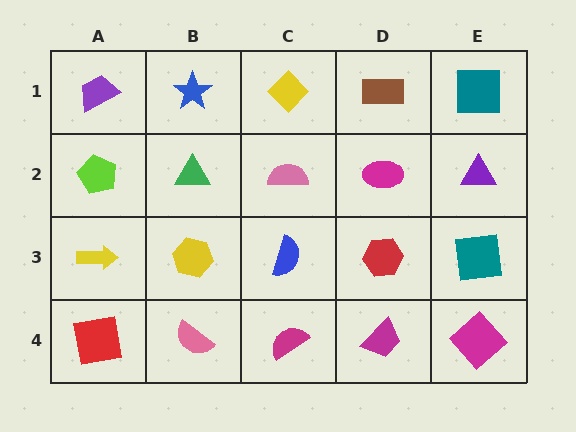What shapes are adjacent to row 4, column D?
A red hexagon (row 3, column D), a magenta semicircle (row 4, column C), a magenta diamond (row 4, column E).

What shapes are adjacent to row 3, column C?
A pink semicircle (row 2, column C), a magenta semicircle (row 4, column C), a yellow hexagon (row 3, column B), a red hexagon (row 3, column D).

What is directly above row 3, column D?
A magenta ellipse.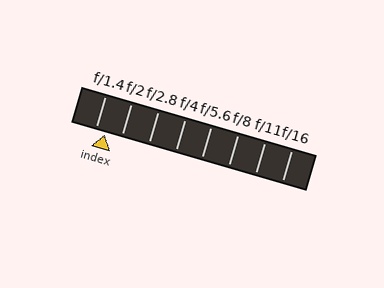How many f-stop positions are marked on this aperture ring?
There are 8 f-stop positions marked.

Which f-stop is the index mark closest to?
The index mark is closest to f/1.4.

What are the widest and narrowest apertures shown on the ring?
The widest aperture shown is f/1.4 and the narrowest is f/16.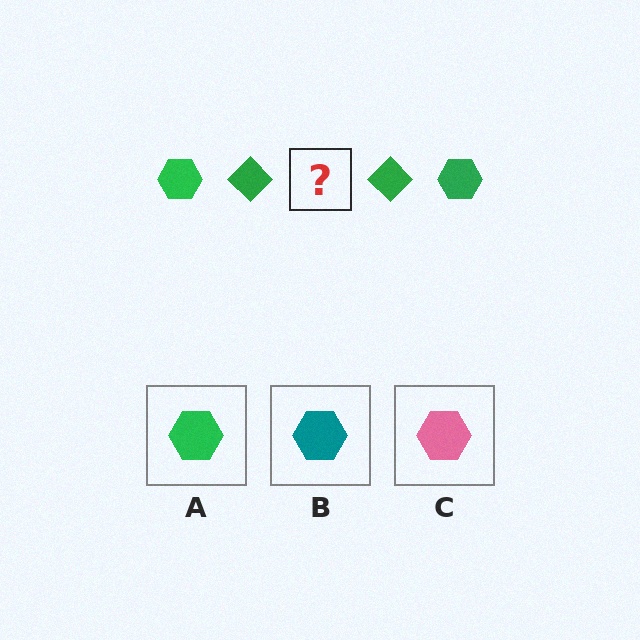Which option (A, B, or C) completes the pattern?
A.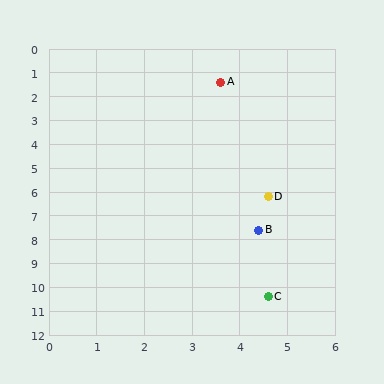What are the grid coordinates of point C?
Point C is at approximately (4.6, 10.4).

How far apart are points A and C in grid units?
Points A and C are about 9.1 grid units apart.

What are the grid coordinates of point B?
Point B is at approximately (4.4, 7.6).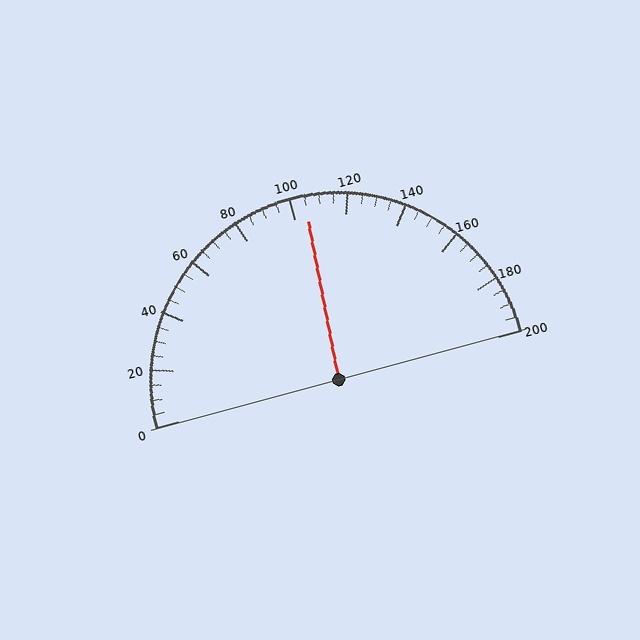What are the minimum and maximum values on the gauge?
The gauge ranges from 0 to 200.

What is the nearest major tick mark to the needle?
The nearest major tick mark is 100.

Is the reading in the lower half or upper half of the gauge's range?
The reading is in the upper half of the range (0 to 200).